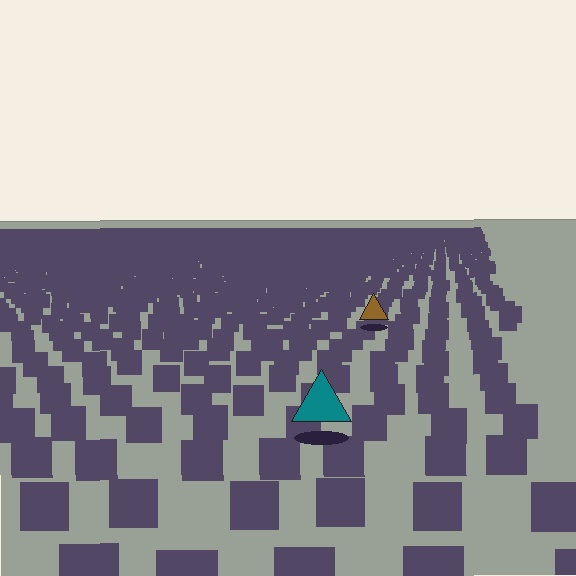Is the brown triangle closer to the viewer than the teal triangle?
No. The teal triangle is closer — you can tell from the texture gradient: the ground texture is coarser near it.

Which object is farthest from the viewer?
The brown triangle is farthest from the viewer. It appears smaller and the ground texture around it is denser.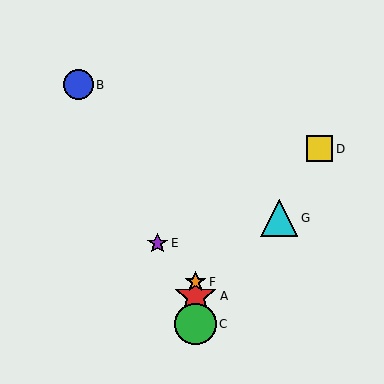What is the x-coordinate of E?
Object E is at x≈158.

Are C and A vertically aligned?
Yes, both are at x≈195.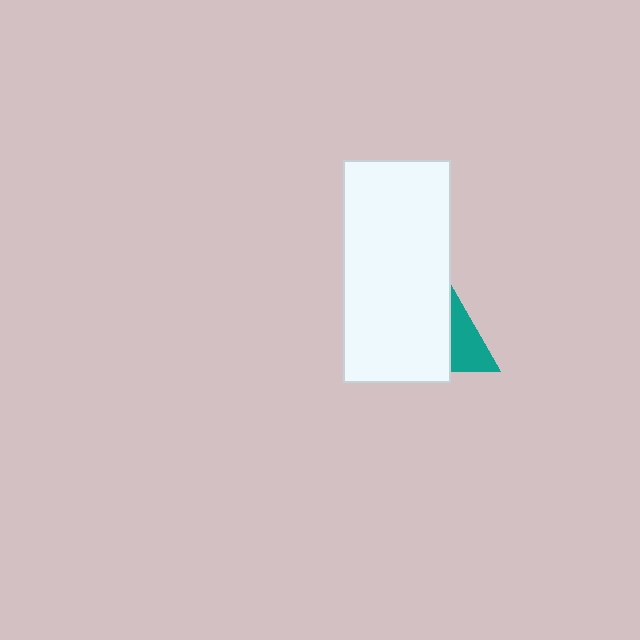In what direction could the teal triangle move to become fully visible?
The teal triangle could move right. That would shift it out from behind the white rectangle entirely.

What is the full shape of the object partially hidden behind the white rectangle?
The partially hidden object is a teal triangle.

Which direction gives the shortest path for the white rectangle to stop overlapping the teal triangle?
Moving left gives the shortest separation.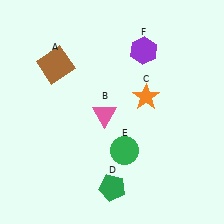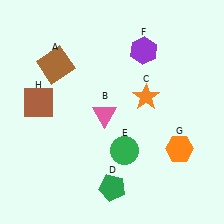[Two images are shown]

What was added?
An orange hexagon (G), a brown square (H) were added in Image 2.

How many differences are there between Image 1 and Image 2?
There are 2 differences between the two images.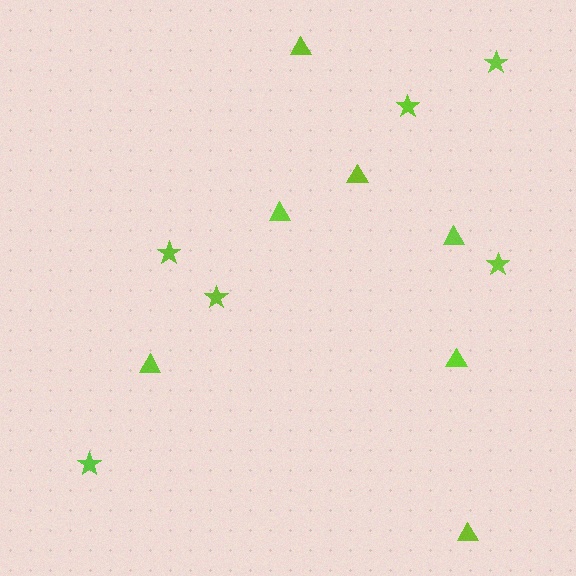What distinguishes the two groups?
There are 2 groups: one group of stars (6) and one group of triangles (7).